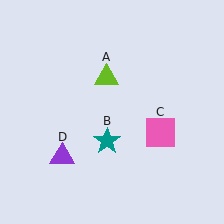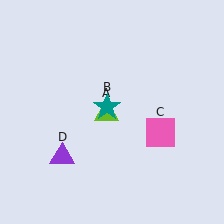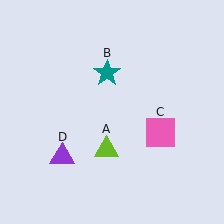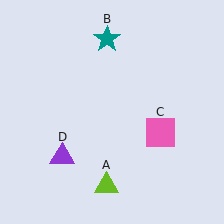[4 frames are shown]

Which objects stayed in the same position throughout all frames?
Pink square (object C) and purple triangle (object D) remained stationary.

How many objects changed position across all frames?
2 objects changed position: lime triangle (object A), teal star (object B).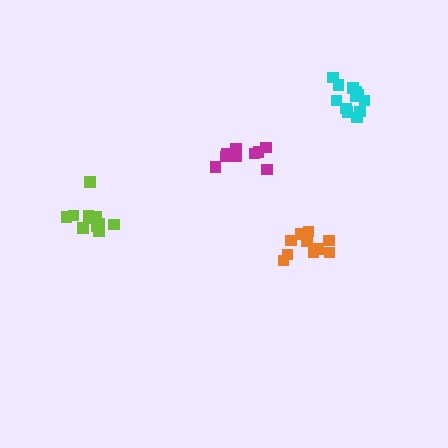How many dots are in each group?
Group 1: 9 dots, Group 2: 11 dots, Group 3: 11 dots, Group 4: 12 dots (43 total).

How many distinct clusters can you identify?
There are 4 distinct clusters.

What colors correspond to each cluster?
The clusters are colored: magenta, lime, orange, cyan.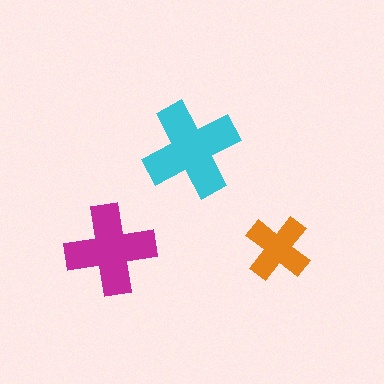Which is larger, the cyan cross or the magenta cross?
The cyan one.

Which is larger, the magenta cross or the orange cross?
The magenta one.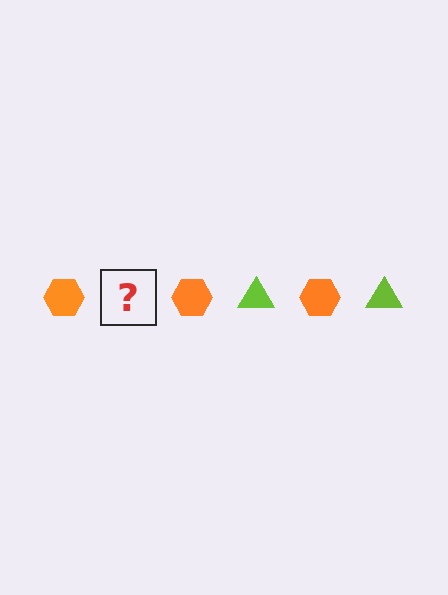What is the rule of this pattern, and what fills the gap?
The rule is that the pattern alternates between orange hexagon and lime triangle. The gap should be filled with a lime triangle.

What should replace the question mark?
The question mark should be replaced with a lime triangle.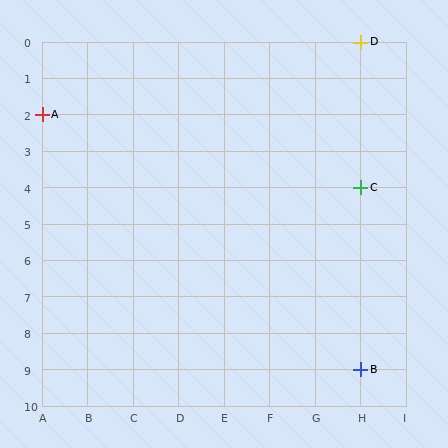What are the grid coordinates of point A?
Point A is at grid coordinates (A, 2).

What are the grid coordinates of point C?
Point C is at grid coordinates (H, 4).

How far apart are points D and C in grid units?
Points D and C are 4 rows apart.